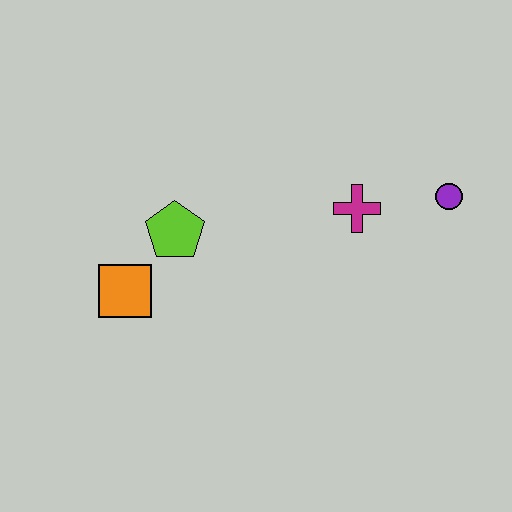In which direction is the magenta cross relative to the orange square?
The magenta cross is to the right of the orange square.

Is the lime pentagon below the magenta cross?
Yes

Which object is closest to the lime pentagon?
The orange square is closest to the lime pentagon.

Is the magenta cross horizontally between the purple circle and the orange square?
Yes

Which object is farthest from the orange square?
The purple circle is farthest from the orange square.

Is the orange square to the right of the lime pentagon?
No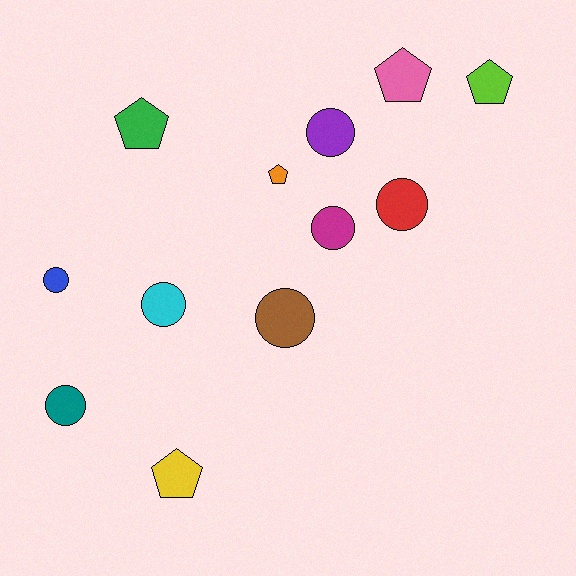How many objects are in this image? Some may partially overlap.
There are 12 objects.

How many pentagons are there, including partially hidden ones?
There are 5 pentagons.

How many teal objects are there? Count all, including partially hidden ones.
There is 1 teal object.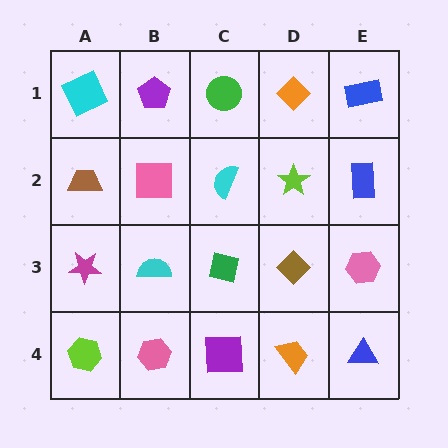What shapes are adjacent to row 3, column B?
A pink square (row 2, column B), a pink hexagon (row 4, column B), a magenta star (row 3, column A), a green square (row 3, column C).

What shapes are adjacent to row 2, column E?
A blue rectangle (row 1, column E), a pink hexagon (row 3, column E), a lime star (row 2, column D).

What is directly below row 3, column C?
A purple square.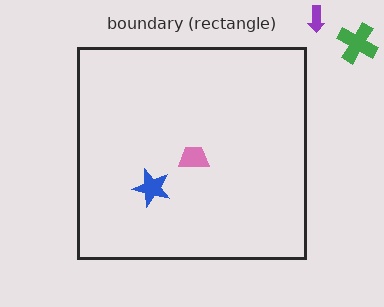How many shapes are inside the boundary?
2 inside, 2 outside.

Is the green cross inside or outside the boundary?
Outside.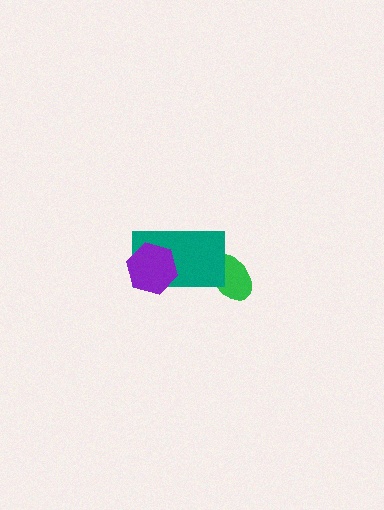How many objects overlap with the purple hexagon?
1 object overlaps with the purple hexagon.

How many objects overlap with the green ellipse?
1 object overlaps with the green ellipse.